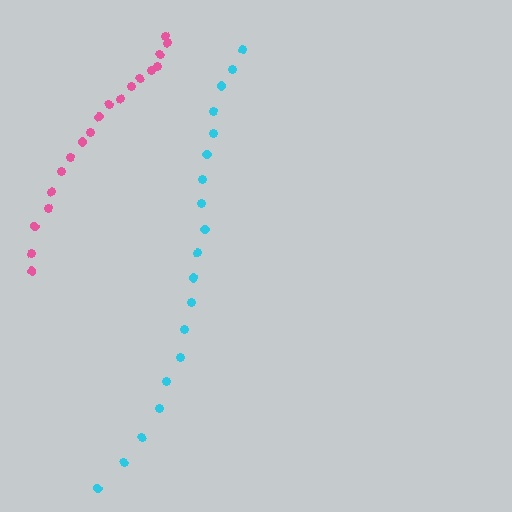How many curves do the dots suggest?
There are 2 distinct paths.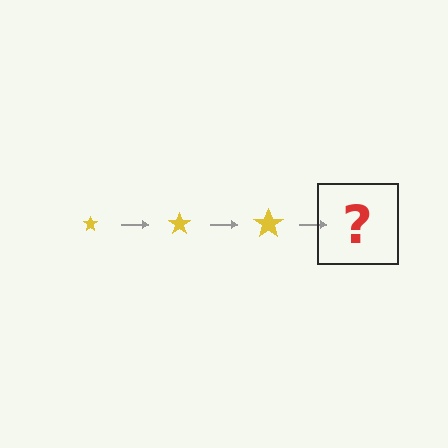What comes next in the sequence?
The next element should be a yellow star, larger than the previous one.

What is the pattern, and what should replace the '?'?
The pattern is that the star gets progressively larger each step. The '?' should be a yellow star, larger than the previous one.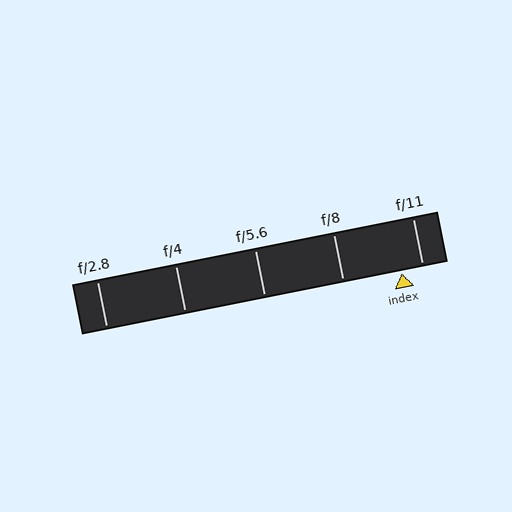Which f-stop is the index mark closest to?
The index mark is closest to f/11.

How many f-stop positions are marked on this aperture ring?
There are 5 f-stop positions marked.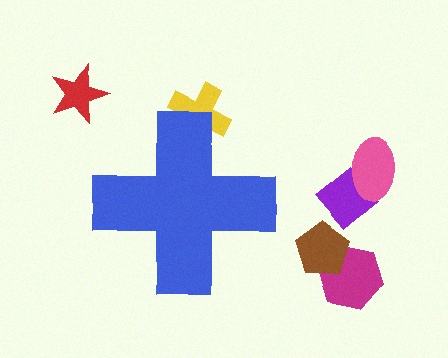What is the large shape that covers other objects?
A blue cross.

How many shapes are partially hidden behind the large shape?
1 shape is partially hidden.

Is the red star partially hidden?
No, the red star is fully visible.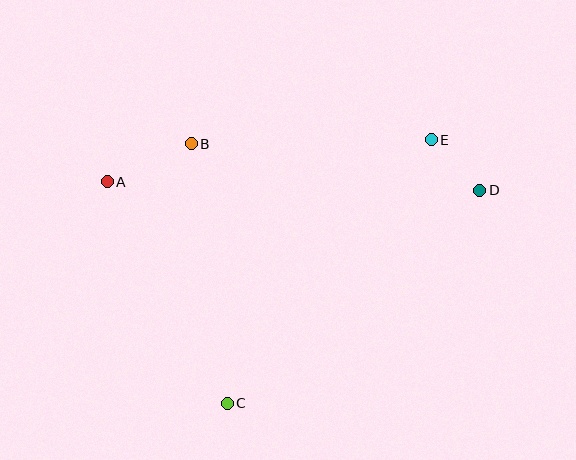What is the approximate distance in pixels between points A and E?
The distance between A and E is approximately 326 pixels.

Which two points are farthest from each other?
Points A and D are farthest from each other.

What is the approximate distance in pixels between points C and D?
The distance between C and D is approximately 330 pixels.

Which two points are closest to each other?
Points D and E are closest to each other.